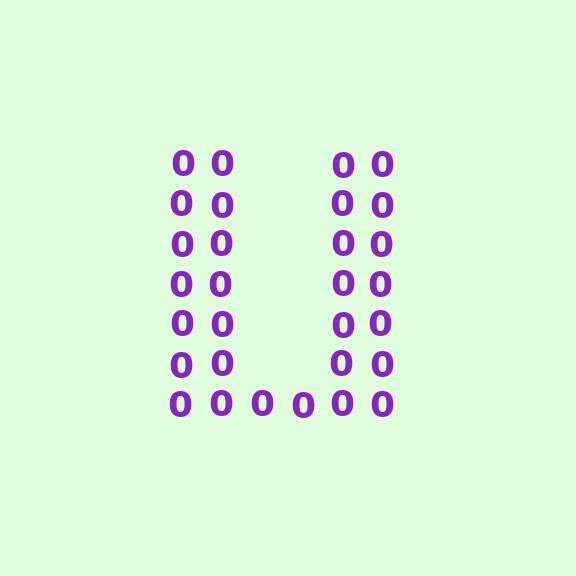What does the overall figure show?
The overall figure shows the letter U.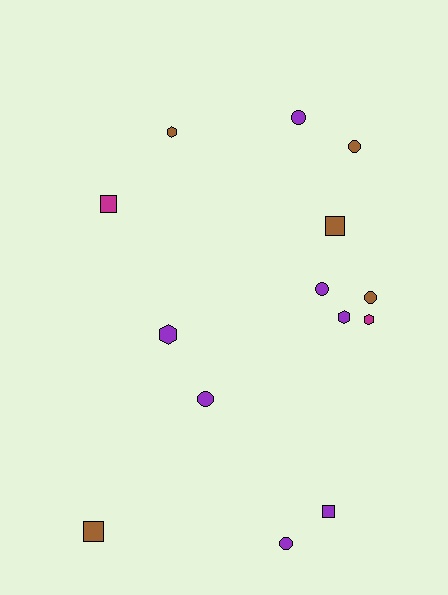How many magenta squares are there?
There is 1 magenta square.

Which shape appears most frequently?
Circle, with 6 objects.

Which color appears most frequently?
Purple, with 7 objects.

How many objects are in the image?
There are 14 objects.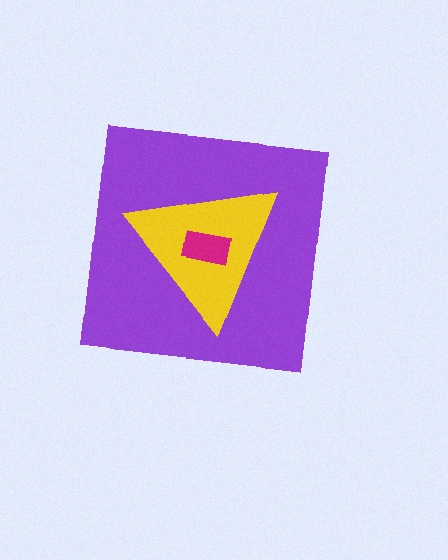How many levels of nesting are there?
3.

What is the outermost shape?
The purple square.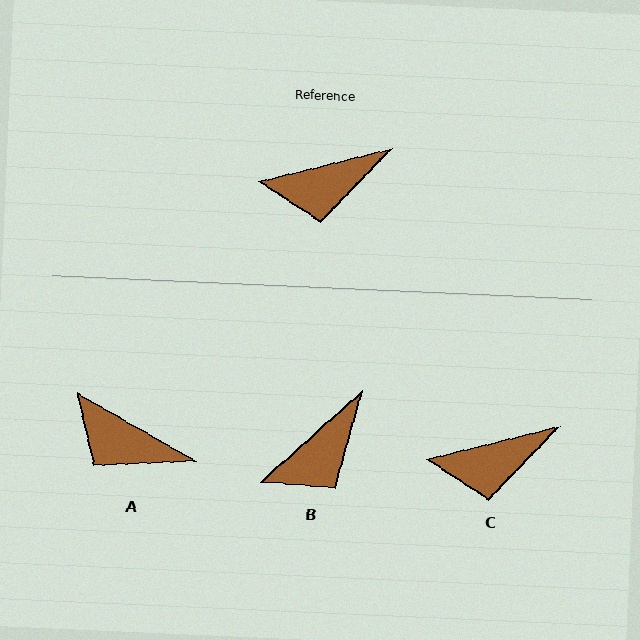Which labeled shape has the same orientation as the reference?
C.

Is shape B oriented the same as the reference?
No, it is off by about 28 degrees.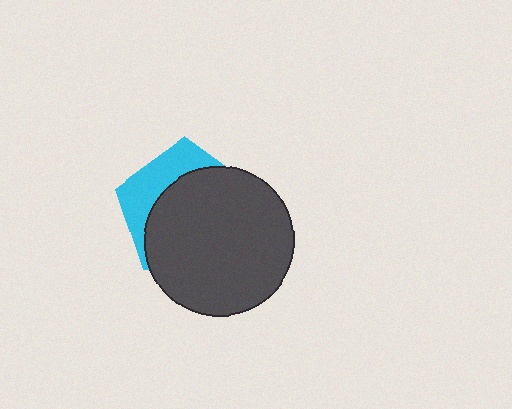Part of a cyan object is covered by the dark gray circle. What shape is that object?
It is a pentagon.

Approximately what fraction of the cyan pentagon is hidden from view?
Roughly 69% of the cyan pentagon is hidden behind the dark gray circle.